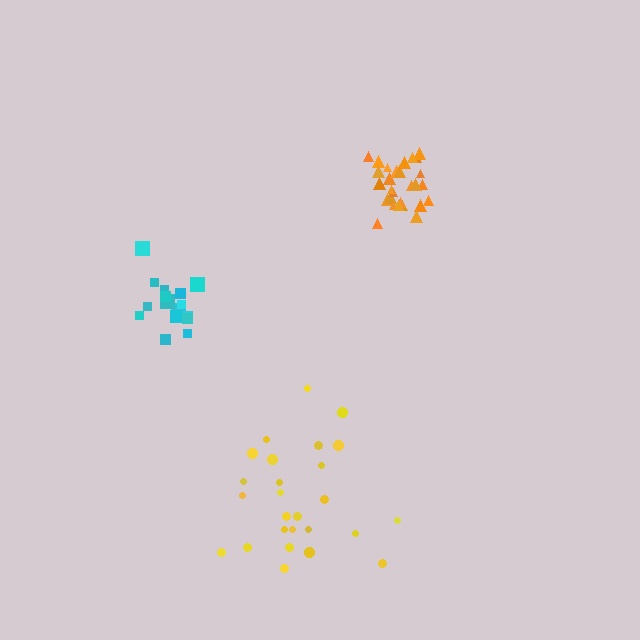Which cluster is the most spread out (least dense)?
Yellow.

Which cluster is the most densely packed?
Orange.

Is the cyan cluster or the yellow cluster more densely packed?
Cyan.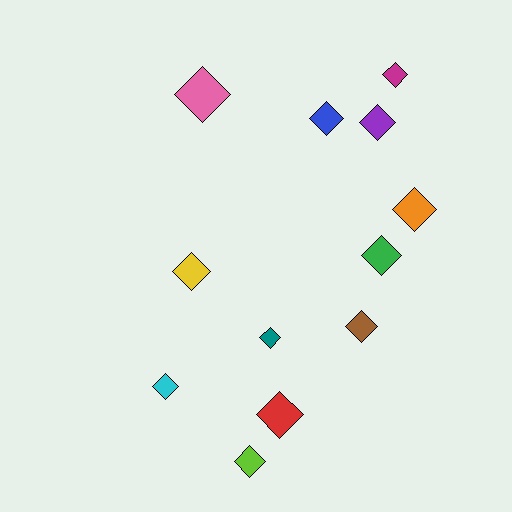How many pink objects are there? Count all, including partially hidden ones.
There is 1 pink object.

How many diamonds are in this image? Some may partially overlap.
There are 12 diamonds.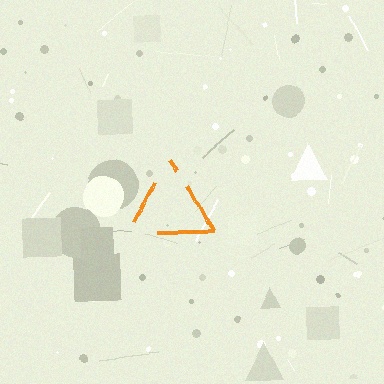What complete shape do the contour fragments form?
The contour fragments form a triangle.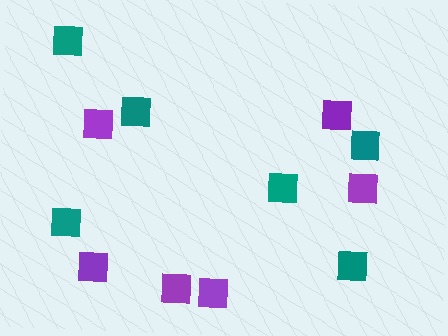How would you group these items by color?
There are 2 groups: one group of teal squares (6) and one group of purple squares (6).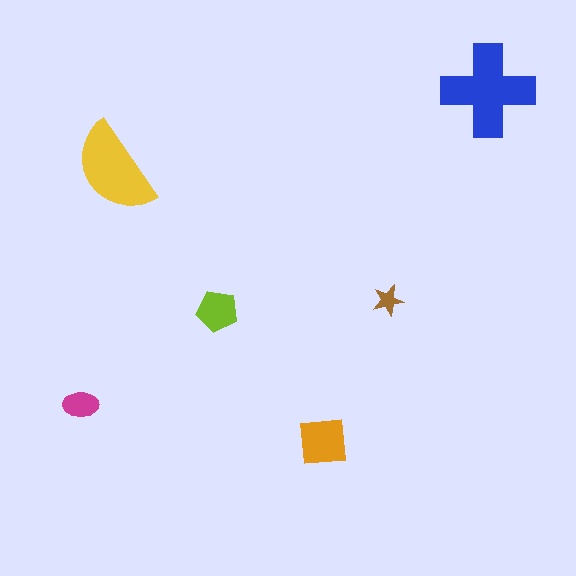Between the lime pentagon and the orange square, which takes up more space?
The orange square.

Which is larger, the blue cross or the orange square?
The blue cross.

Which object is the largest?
The blue cross.